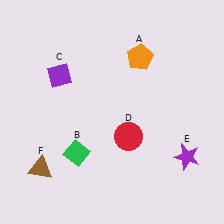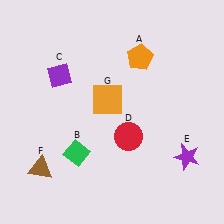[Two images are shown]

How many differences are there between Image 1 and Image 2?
There is 1 difference between the two images.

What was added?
An orange square (G) was added in Image 2.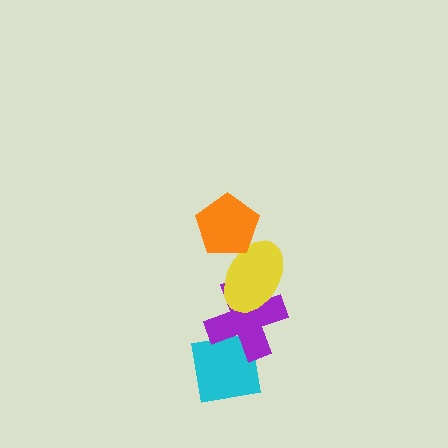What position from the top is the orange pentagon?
The orange pentagon is 1st from the top.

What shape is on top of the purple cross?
The yellow ellipse is on top of the purple cross.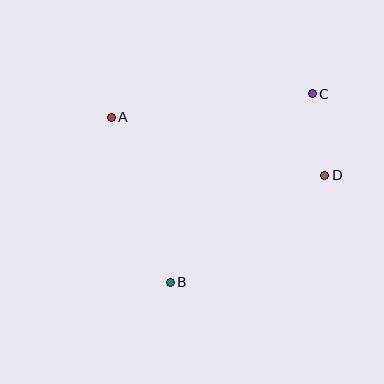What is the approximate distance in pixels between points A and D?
The distance between A and D is approximately 221 pixels.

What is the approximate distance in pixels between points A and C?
The distance between A and C is approximately 203 pixels.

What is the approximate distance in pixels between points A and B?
The distance between A and B is approximately 175 pixels.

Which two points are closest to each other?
Points C and D are closest to each other.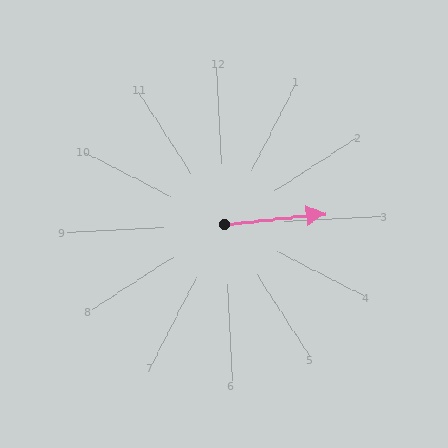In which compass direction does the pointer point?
East.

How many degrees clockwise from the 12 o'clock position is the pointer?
Approximately 87 degrees.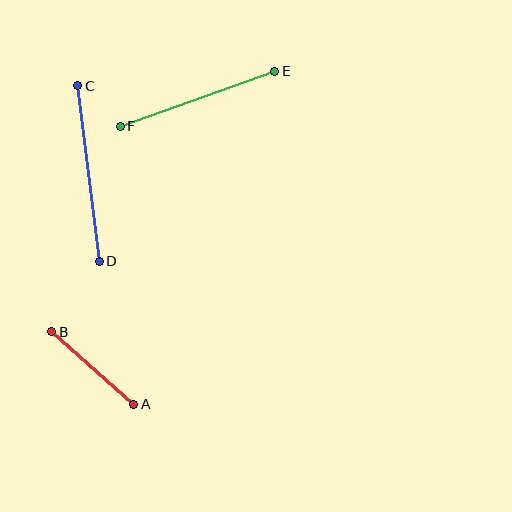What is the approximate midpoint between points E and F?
The midpoint is at approximately (198, 99) pixels.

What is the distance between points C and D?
The distance is approximately 177 pixels.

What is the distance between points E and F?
The distance is approximately 164 pixels.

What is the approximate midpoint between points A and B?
The midpoint is at approximately (93, 368) pixels.